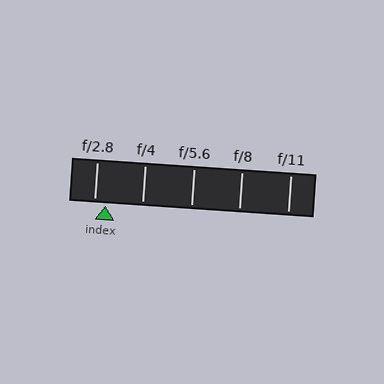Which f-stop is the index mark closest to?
The index mark is closest to f/2.8.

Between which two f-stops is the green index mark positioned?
The index mark is between f/2.8 and f/4.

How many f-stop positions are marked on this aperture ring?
There are 5 f-stop positions marked.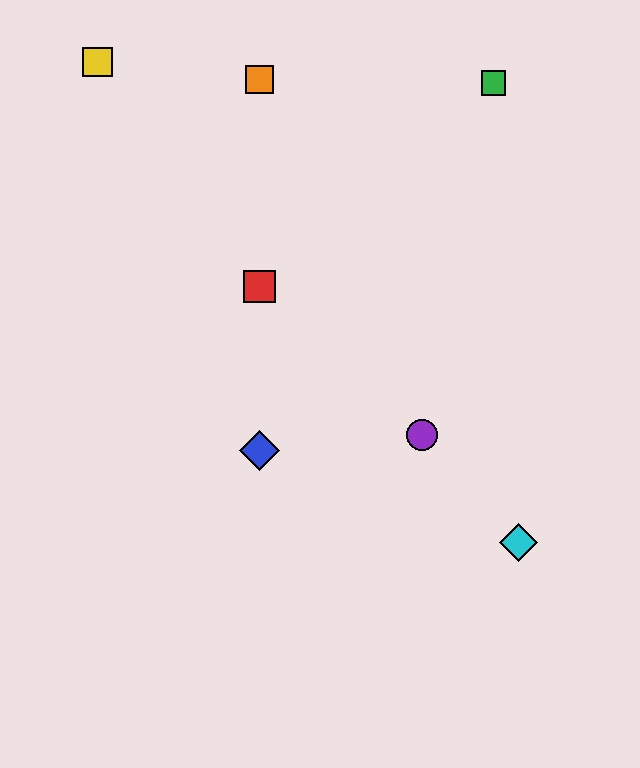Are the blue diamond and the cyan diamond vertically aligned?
No, the blue diamond is at x≈259 and the cyan diamond is at x≈518.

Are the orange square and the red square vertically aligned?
Yes, both are at x≈259.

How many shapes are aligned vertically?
3 shapes (the red square, the blue diamond, the orange square) are aligned vertically.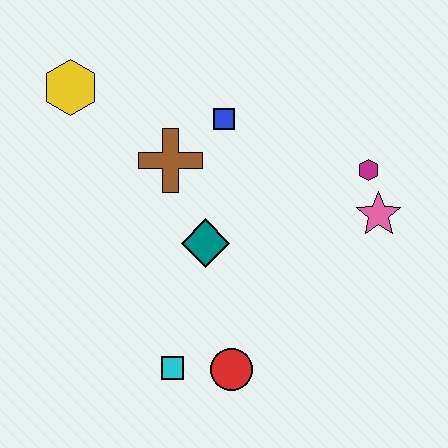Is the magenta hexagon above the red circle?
Yes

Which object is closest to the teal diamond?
The brown cross is closest to the teal diamond.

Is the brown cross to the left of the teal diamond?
Yes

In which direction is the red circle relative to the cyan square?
The red circle is to the right of the cyan square.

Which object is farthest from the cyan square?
The yellow hexagon is farthest from the cyan square.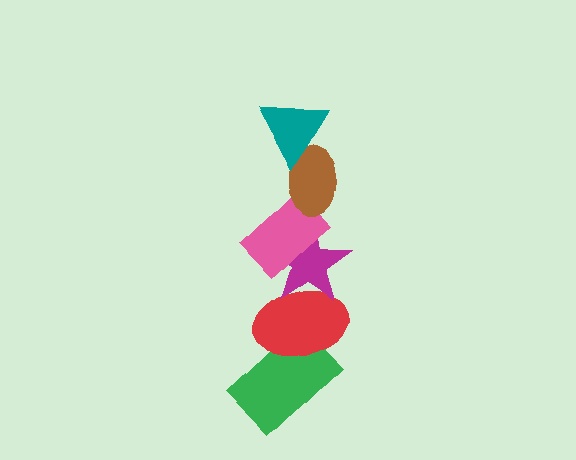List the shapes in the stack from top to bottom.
From top to bottom: the teal triangle, the brown ellipse, the pink rectangle, the magenta star, the red ellipse, the green rectangle.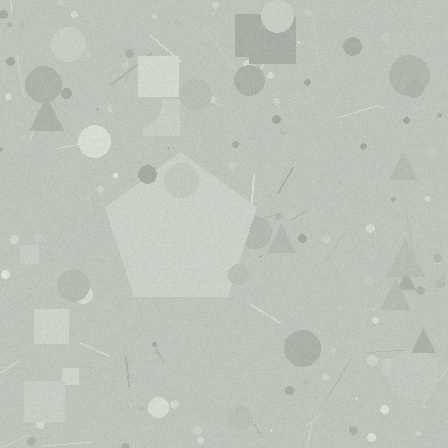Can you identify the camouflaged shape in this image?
The camouflaged shape is a pentagon.